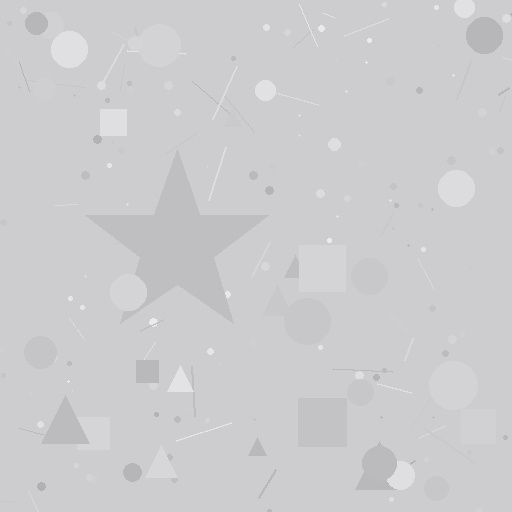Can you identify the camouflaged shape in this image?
The camouflaged shape is a star.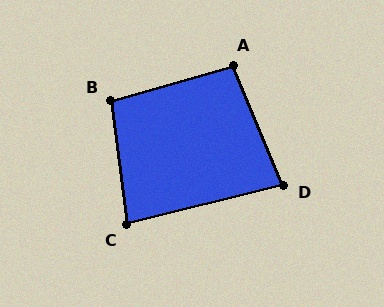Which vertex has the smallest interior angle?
D, at approximately 81 degrees.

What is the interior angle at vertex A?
Approximately 97 degrees (obtuse).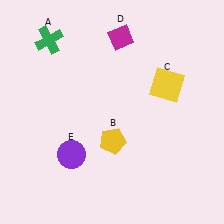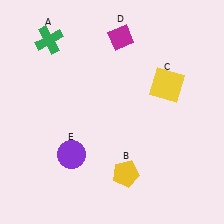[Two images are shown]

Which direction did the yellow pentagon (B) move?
The yellow pentagon (B) moved down.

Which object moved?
The yellow pentagon (B) moved down.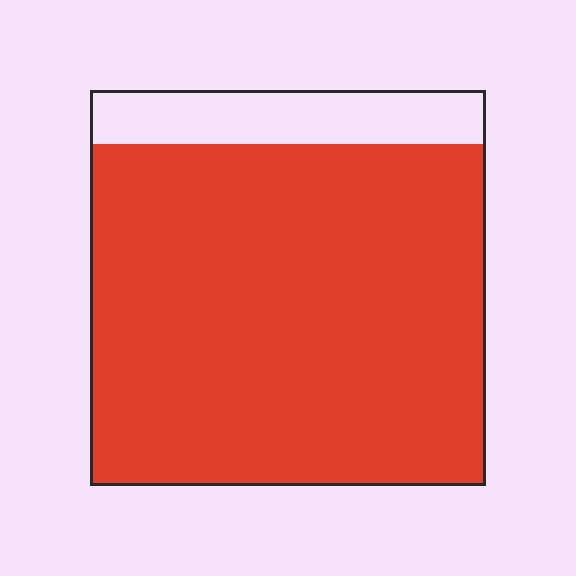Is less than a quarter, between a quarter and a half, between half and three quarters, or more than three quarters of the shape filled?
More than three quarters.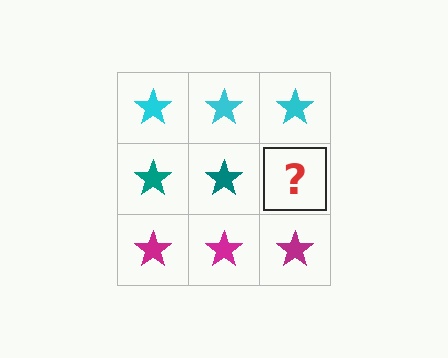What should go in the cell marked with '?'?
The missing cell should contain a teal star.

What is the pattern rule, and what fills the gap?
The rule is that each row has a consistent color. The gap should be filled with a teal star.